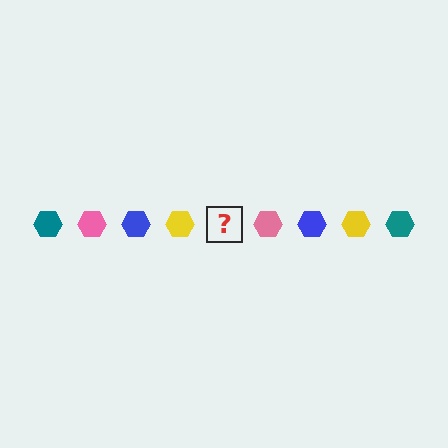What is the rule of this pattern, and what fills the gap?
The rule is that the pattern cycles through teal, pink, blue, yellow hexagons. The gap should be filled with a teal hexagon.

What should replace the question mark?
The question mark should be replaced with a teal hexagon.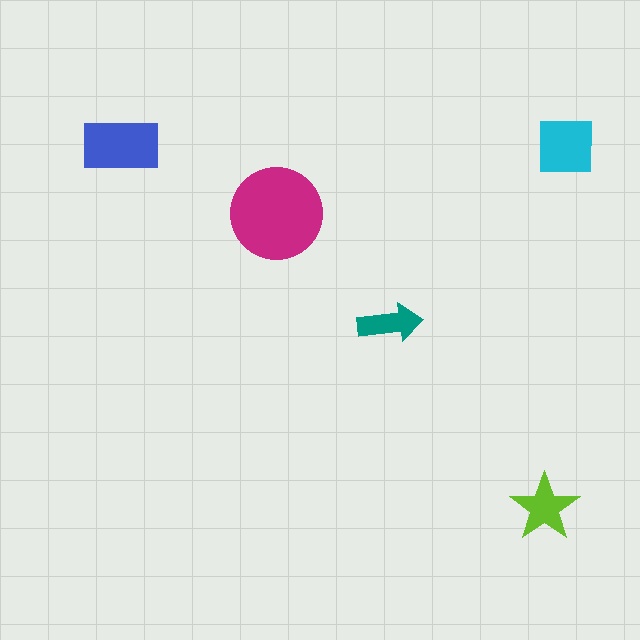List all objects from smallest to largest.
The teal arrow, the lime star, the cyan square, the blue rectangle, the magenta circle.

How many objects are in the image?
There are 5 objects in the image.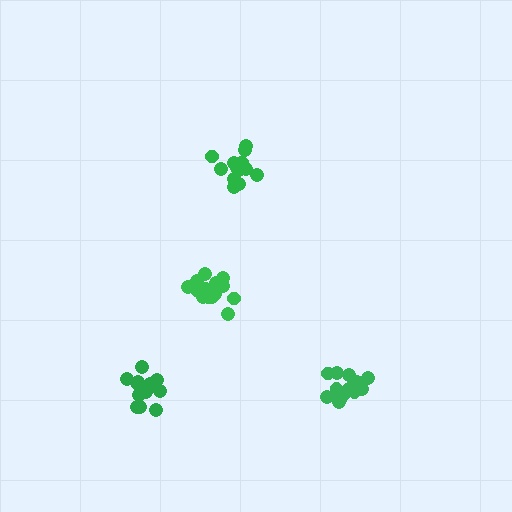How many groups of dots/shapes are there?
There are 4 groups.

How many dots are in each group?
Group 1: 13 dots, Group 2: 17 dots, Group 3: 17 dots, Group 4: 15 dots (62 total).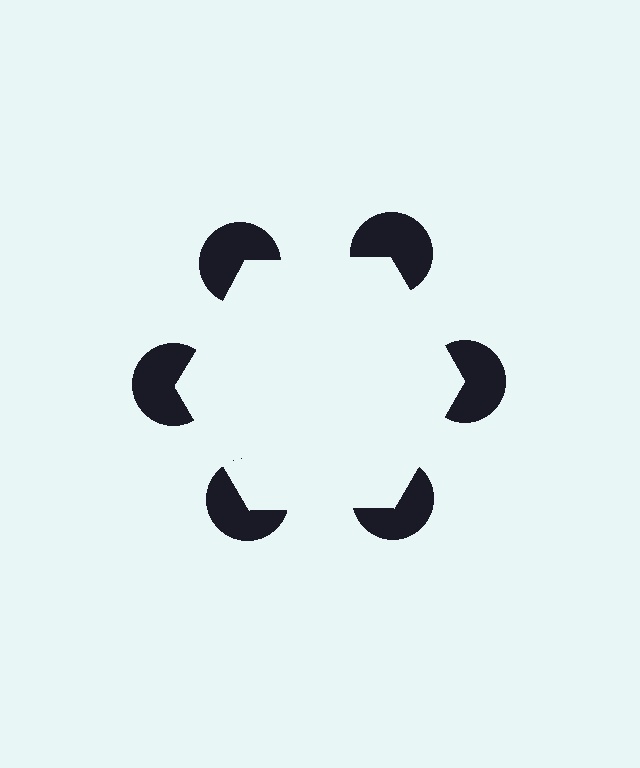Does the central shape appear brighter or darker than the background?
It typically appears slightly brighter than the background, even though no actual brightness change is drawn.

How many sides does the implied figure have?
6 sides.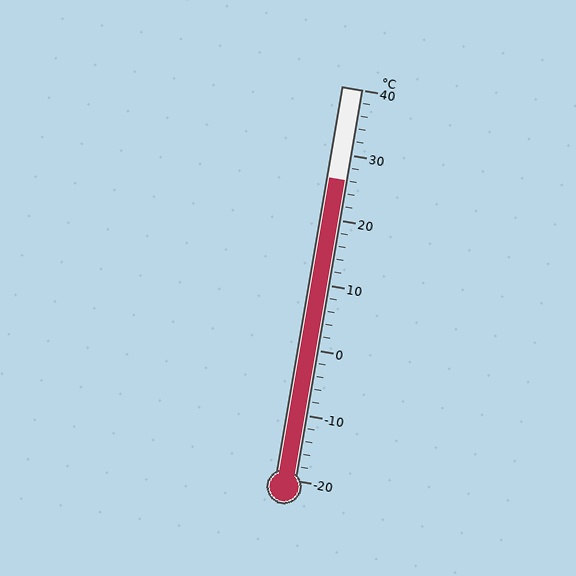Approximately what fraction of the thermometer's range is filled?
The thermometer is filled to approximately 75% of its range.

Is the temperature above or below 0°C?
The temperature is above 0°C.